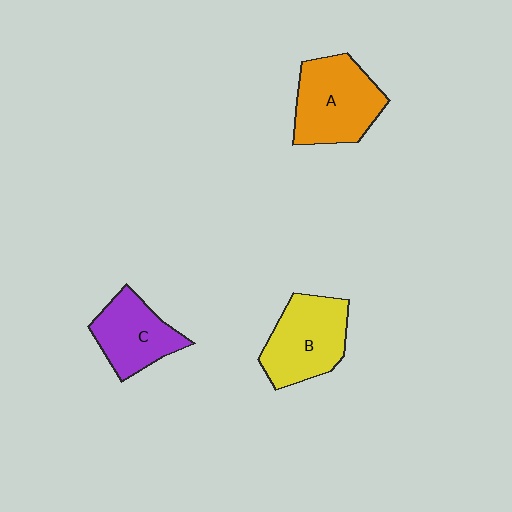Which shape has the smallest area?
Shape C (purple).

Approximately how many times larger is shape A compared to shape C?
Approximately 1.3 times.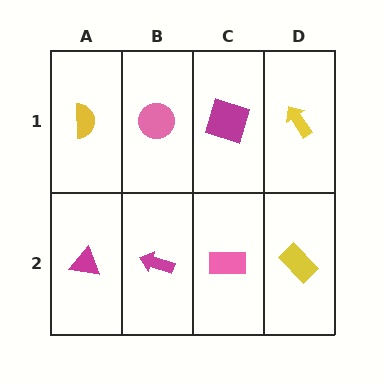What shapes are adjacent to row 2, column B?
A pink circle (row 1, column B), a magenta triangle (row 2, column A), a pink rectangle (row 2, column C).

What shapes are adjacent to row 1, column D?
A yellow rectangle (row 2, column D), a magenta square (row 1, column C).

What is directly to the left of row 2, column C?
A magenta arrow.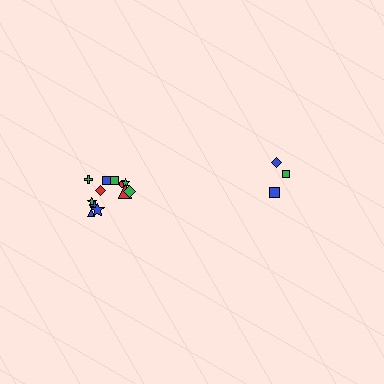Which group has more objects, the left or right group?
The left group.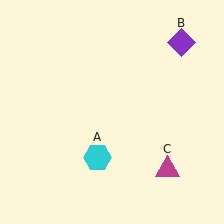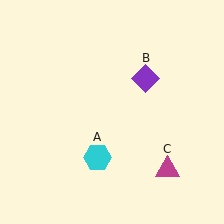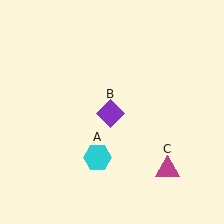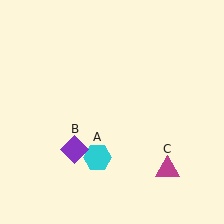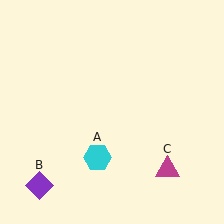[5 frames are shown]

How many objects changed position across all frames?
1 object changed position: purple diamond (object B).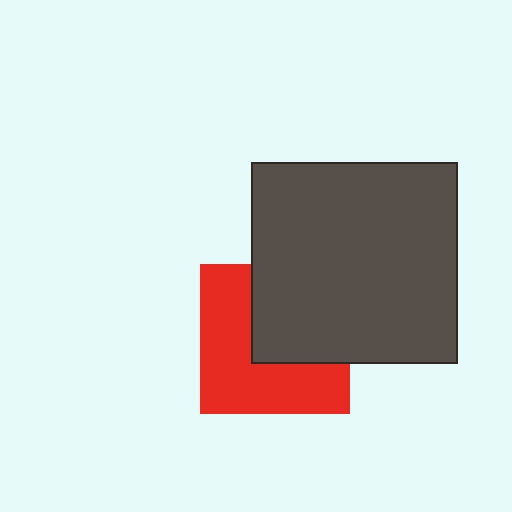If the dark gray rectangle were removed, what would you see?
You would see the complete red square.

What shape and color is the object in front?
The object in front is a dark gray rectangle.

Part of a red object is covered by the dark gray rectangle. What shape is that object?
It is a square.